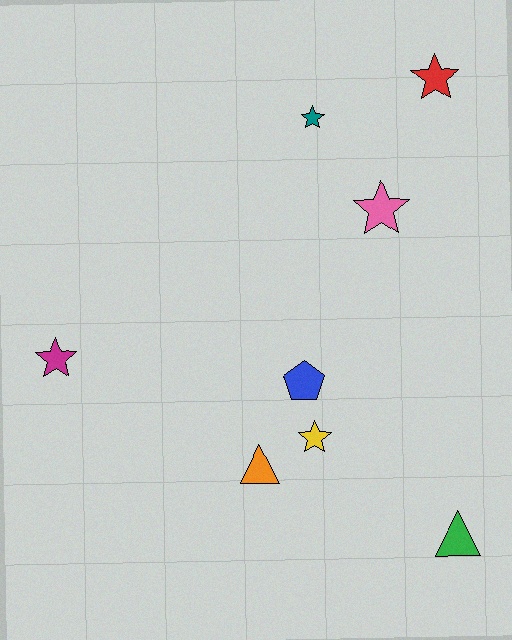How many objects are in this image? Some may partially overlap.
There are 8 objects.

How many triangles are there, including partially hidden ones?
There are 2 triangles.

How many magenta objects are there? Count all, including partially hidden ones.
There is 1 magenta object.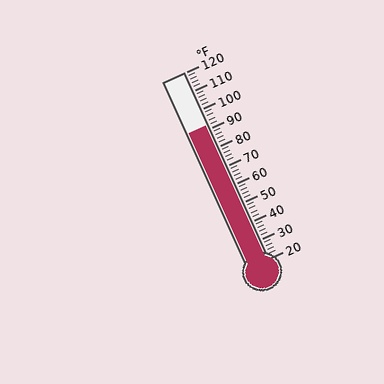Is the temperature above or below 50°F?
The temperature is above 50°F.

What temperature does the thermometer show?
The thermometer shows approximately 92°F.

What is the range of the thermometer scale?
The thermometer scale ranges from 20°F to 120°F.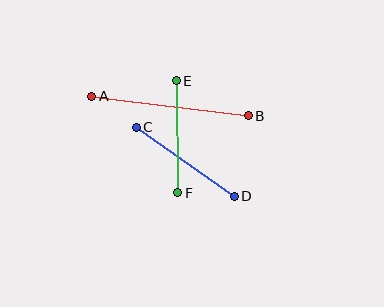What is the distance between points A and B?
The distance is approximately 158 pixels.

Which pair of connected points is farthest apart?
Points A and B are farthest apart.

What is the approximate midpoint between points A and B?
The midpoint is at approximately (170, 106) pixels.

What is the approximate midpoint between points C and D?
The midpoint is at approximately (185, 162) pixels.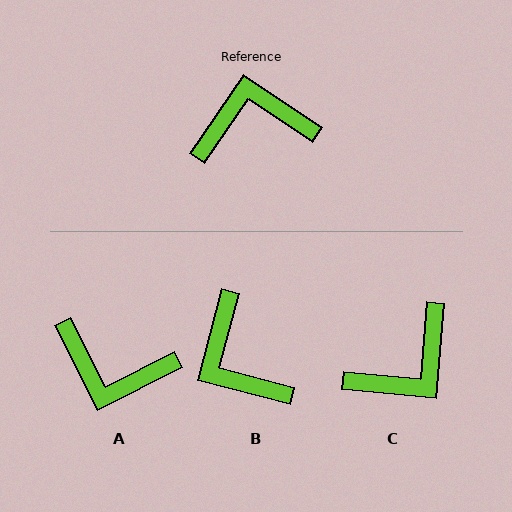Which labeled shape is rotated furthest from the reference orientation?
C, about 151 degrees away.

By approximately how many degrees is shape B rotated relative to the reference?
Approximately 109 degrees counter-clockwise.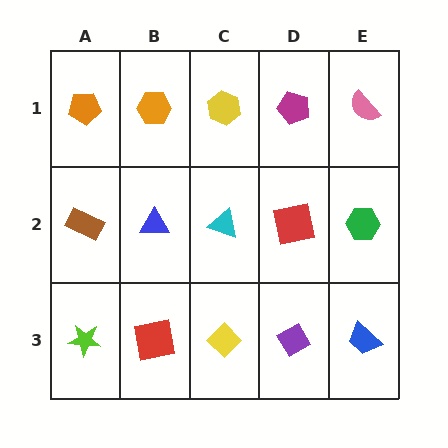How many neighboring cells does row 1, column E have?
2.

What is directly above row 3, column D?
A red square.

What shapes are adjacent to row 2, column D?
A magenta pentagon (row 1, column D), a purple diamond (row 3, column D), a cyan triangle (row 2, column C), a green hexagon (row 2, column E).